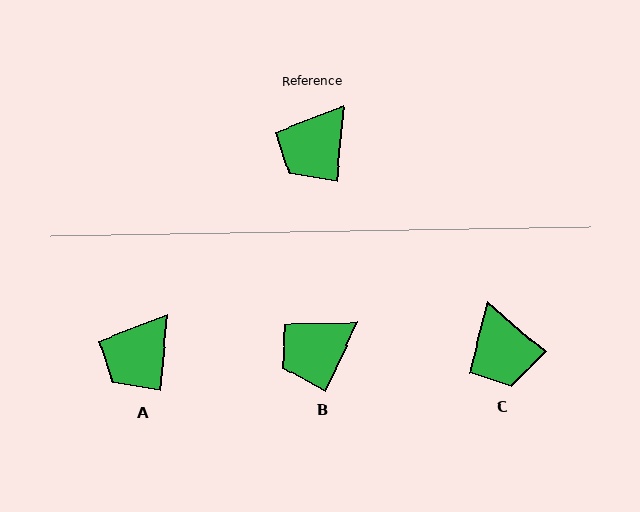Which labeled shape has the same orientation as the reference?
A.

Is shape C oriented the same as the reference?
No, it is off by about 54 degrees.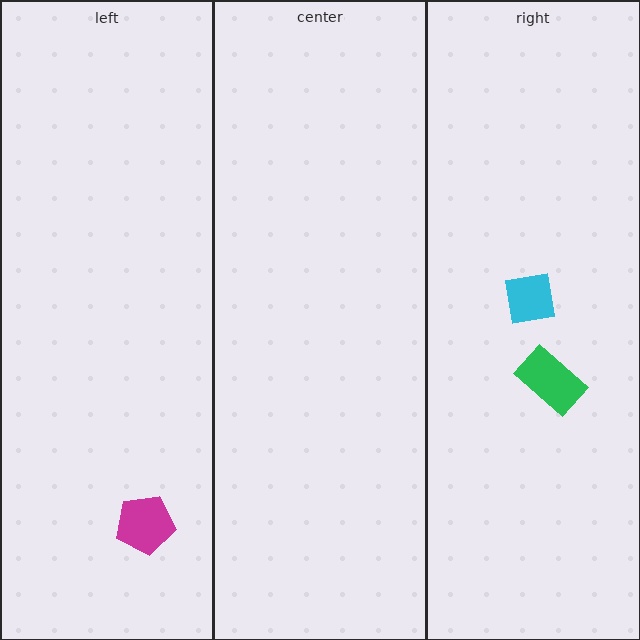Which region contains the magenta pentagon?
The left region.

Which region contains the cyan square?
The right region.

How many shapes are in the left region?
1.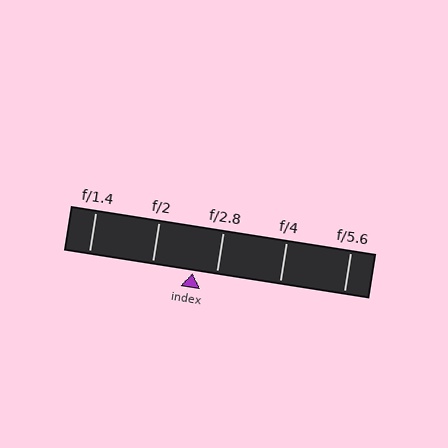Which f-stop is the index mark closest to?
The index mark is closest to f/2.8.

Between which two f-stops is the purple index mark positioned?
The index mark is between f/2 and f/2.8.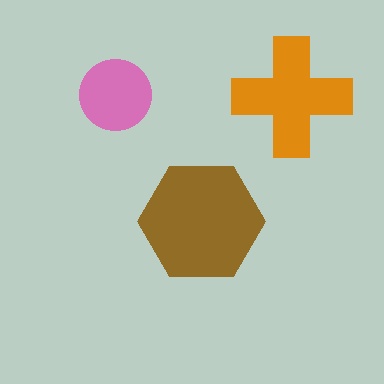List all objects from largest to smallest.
The brown hexagon, the orange cross, the pink circle.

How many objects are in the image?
There are 3 objects in the image.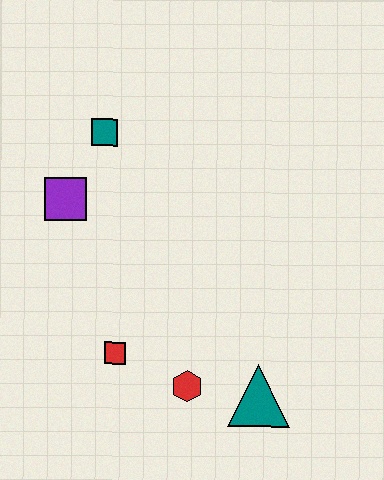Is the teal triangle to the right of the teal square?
Yes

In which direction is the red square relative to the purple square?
The red square is below the purple square.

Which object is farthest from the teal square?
The teal triangle is farthest from the teal square.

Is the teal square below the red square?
No